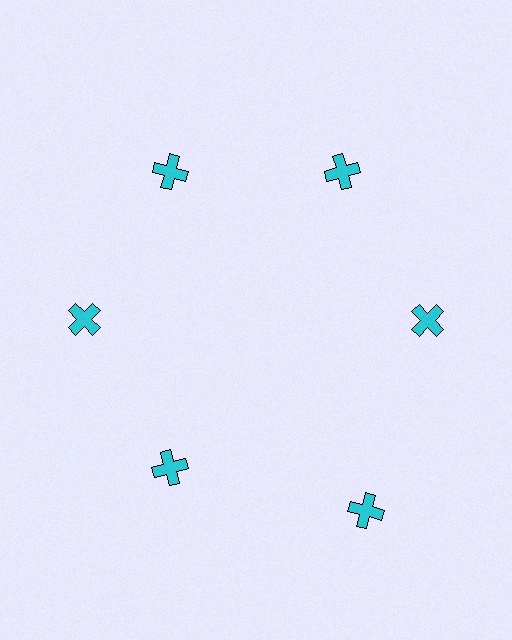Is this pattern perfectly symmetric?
No. The 6 cyan crosses are arranged in a ring, but one element near the 5 o'clock position is pushed outward from the center, breaking the 6-fold rotational symmetry.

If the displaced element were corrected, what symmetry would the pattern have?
It would have 6-fold rotational symmetry — the pattern would map onto itself every 60 degrees.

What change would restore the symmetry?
The symmetry would be restored by moving it inward, back onto the ring so that all 6 crosses sit at equal angles and equal distance from the center.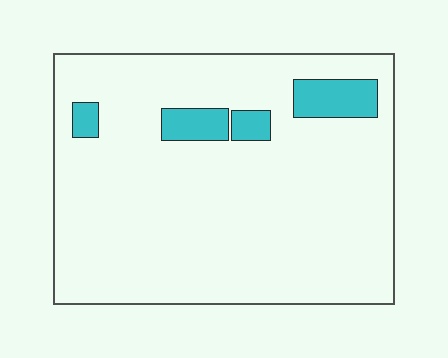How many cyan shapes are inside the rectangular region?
4.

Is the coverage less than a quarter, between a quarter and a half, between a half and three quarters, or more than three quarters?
Less than a quarter.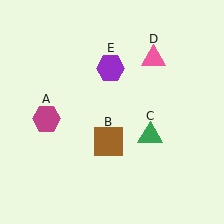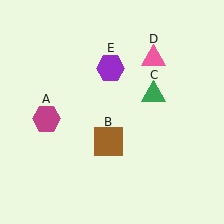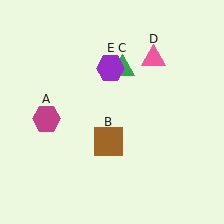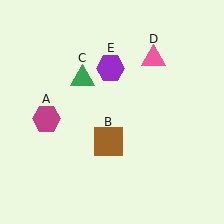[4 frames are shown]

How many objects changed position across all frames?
1 object changed position: green triangle (object C).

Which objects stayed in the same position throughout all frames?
Magenta hexagon (object A) and brown square (object B) and pink triangle (object D) and purple hexagon (object E) remained stationary.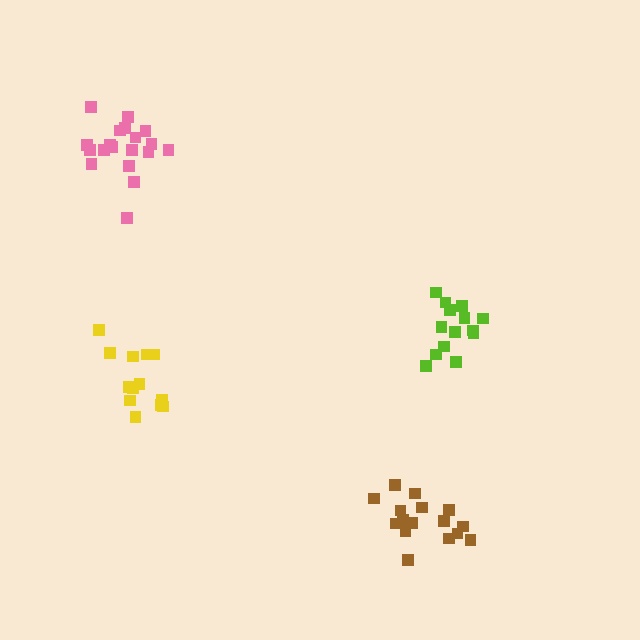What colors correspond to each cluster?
The clusters are colored: yellow, lime, pink, brown.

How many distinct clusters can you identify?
There are 4 distinct clusters.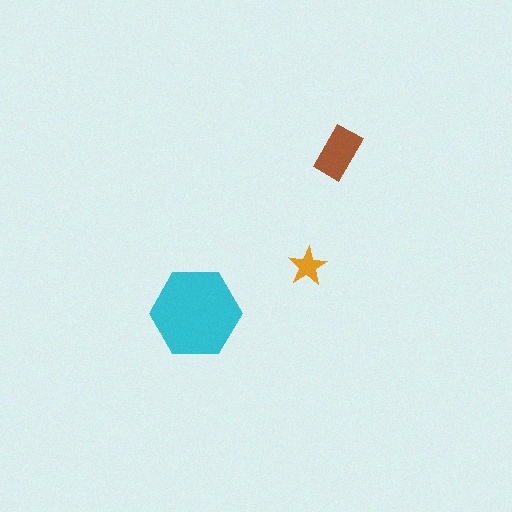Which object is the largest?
The cyan hexagon.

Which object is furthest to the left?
The cyan hexagon is leftmost.